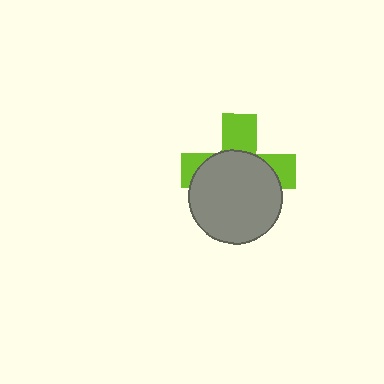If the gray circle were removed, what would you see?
You would see the complete lime cross.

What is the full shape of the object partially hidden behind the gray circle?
The partially hidden object is a lime cross.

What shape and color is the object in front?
The object in front is a gray circle.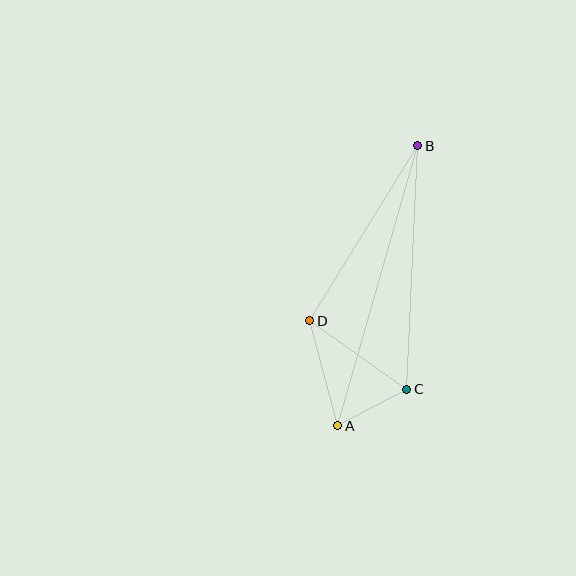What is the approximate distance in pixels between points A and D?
The distance between A and D is approximately 109 pixels.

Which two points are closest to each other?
Points A and C are closest to each other.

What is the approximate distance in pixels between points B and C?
The distance between B and C is approximately 244 pixels.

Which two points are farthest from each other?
Points A and B are farthest from each other.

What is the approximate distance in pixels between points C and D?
The distance between C and D is approximately 119 pixels.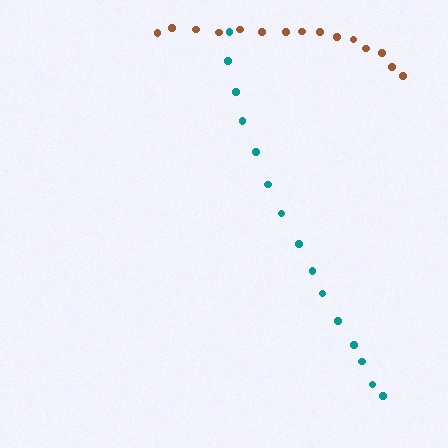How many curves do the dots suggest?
There are 2 distinct paths.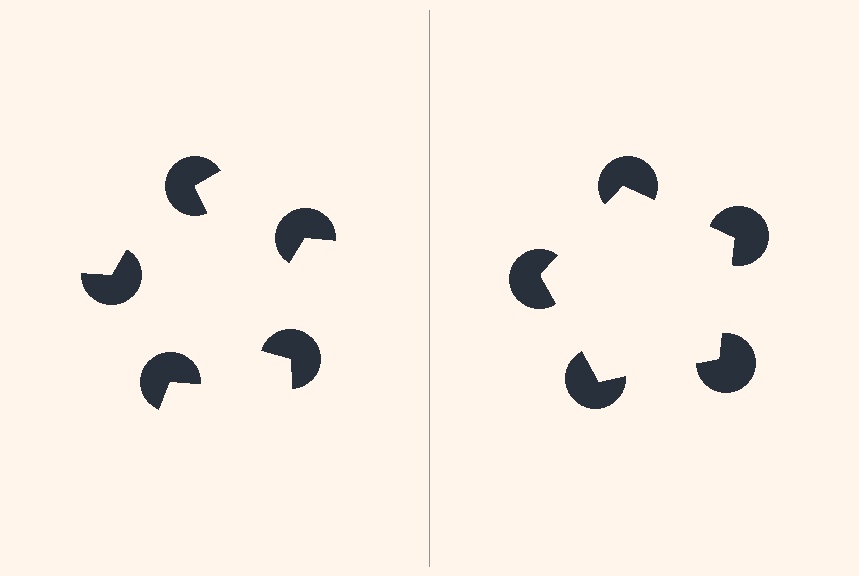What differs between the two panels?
The pac-man discs are positioned identically on both sides; only the wedge orientations differ. On the right they align to a pentagon; on the left they are misaligned.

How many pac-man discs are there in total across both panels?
10 — 5 on each side.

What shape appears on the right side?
An illusory pentagon.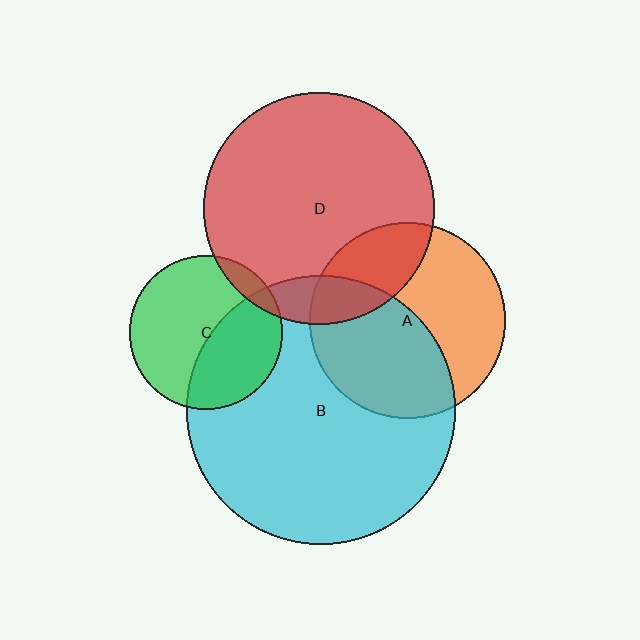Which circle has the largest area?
Circle B (cyan).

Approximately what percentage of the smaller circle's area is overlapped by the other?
Approximately 10%.